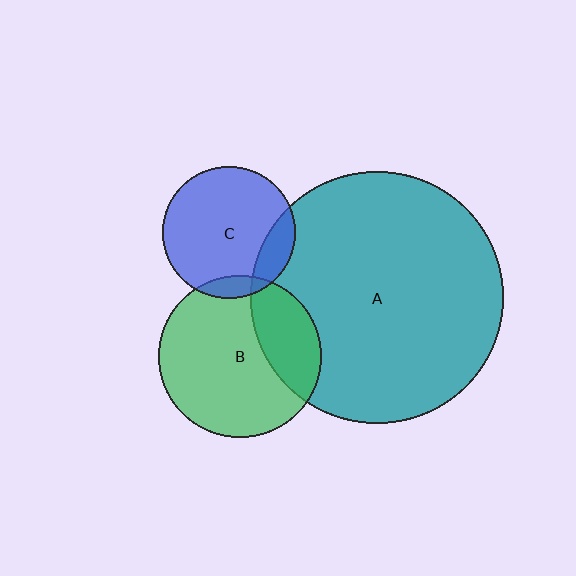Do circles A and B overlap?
Yes.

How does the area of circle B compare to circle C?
Approximately 1.5 times.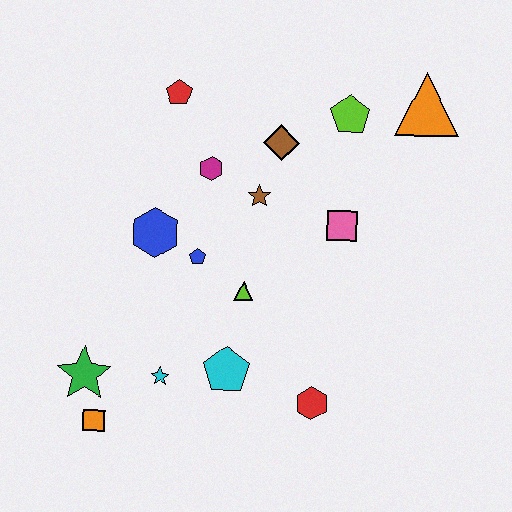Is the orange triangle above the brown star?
Yes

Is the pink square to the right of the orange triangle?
No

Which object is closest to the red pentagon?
The magenta hexagon is closest to the red pentagon.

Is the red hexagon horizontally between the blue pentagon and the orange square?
No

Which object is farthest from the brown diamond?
The orange square is farthest from the brown diamond.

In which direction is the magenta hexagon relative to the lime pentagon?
The magenta hexagon is to the left of the lime pentagon.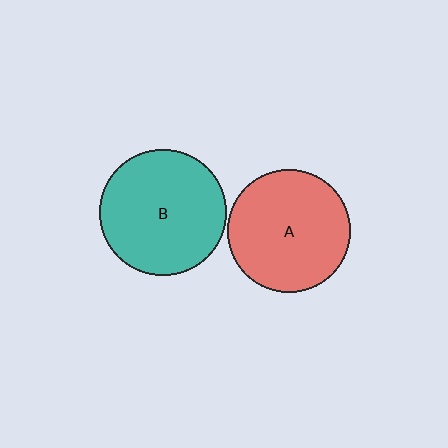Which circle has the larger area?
Circle B (teal).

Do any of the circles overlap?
No, none of the circles overlap.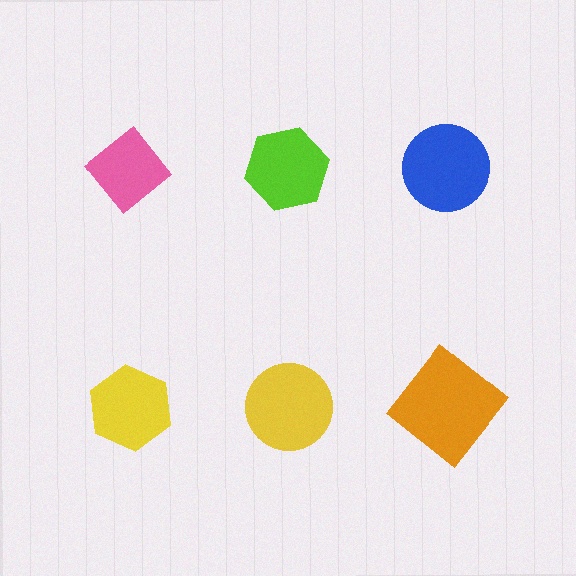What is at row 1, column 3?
A blue circle.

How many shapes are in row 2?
3 shapes.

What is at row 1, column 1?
A pink diamond.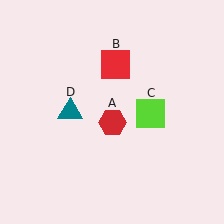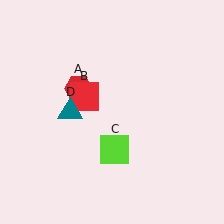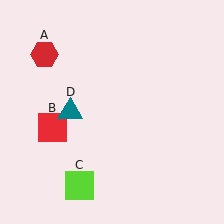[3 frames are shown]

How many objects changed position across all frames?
3 objects changed position: red hexagon (object A), red square (object B), lime square (object C).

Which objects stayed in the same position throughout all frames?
Teal triangle (object D) remained stationary.